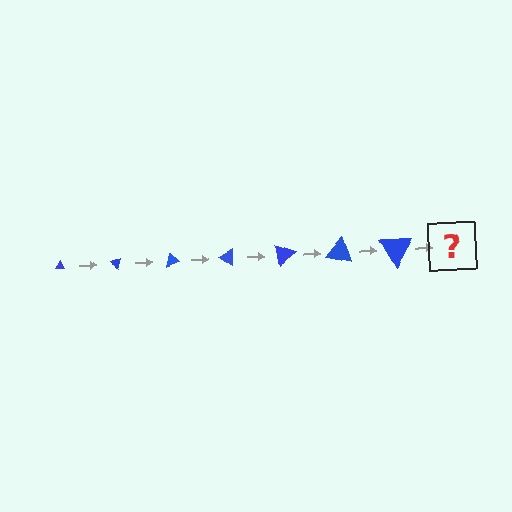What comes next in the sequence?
The next element should be a triangle, larger than the previous one and rotated 350 degrees from the start.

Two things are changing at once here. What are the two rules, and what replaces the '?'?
The two rules are that the triangle grows larger each step and it rotates 50 degrees each step. The '?' should be a triangle, larger than the previous one and rotated 350 degrees from the start.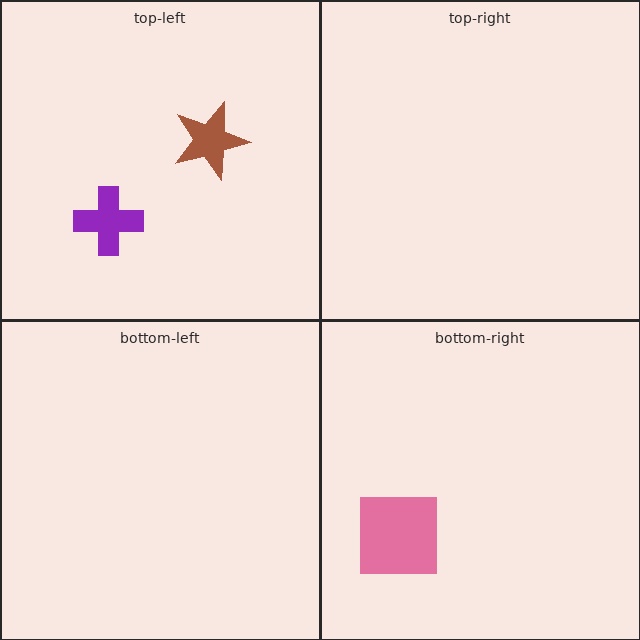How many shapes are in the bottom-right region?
1.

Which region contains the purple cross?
The top-left region.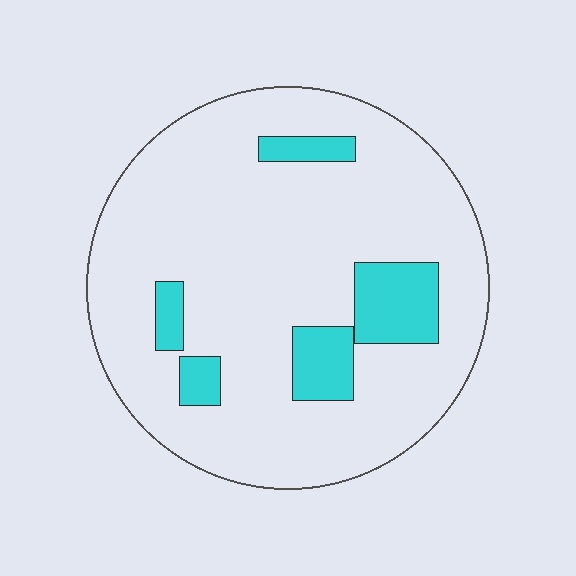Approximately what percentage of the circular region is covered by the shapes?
Approximately 15%.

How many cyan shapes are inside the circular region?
5.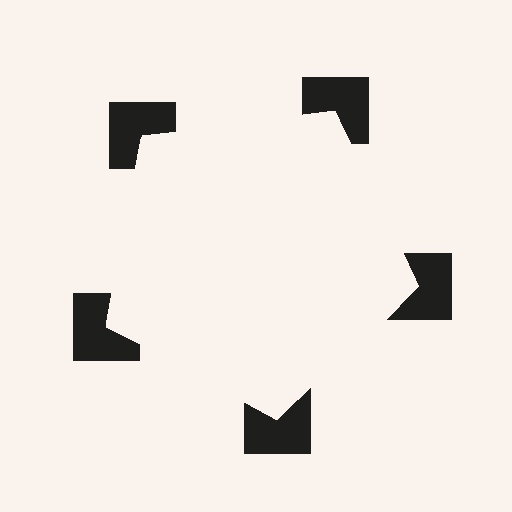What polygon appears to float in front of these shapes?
An illusory pentagon — its edges are inferred from the aligned wedge cuts in the notched squares, not physically drawn.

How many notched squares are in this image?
There are 5 — one at each vertex of the illusory pentagon.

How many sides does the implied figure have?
5 sides.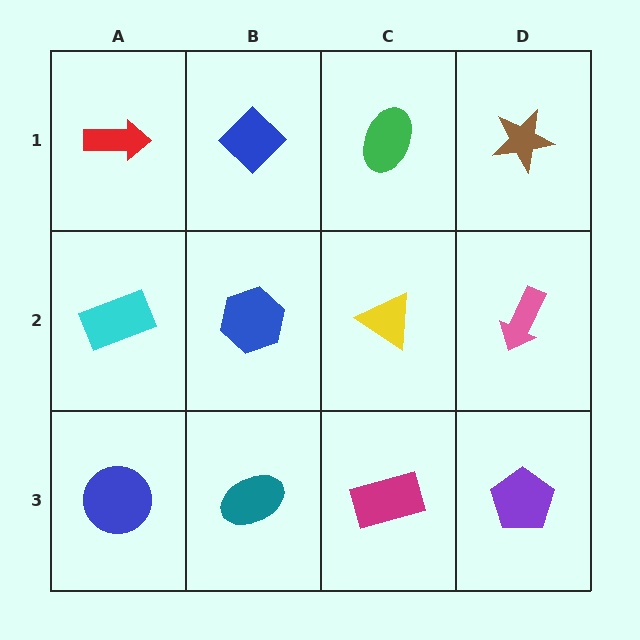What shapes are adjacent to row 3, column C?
A yellow triangle (row 2, column C), a teal ellipse (row 3, column B), a purple pentagon (row 3, column D).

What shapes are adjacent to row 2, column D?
A brown star (row 1, column D), a purple pentagon (row 3, column D), a yellow triangle (row 2, column C).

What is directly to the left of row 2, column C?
A blue hexagon.